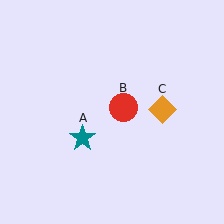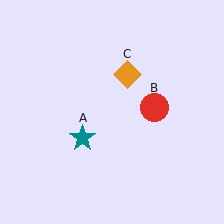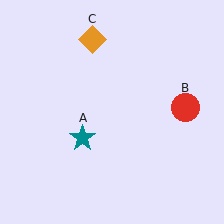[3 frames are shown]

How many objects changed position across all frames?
2 objects changed position: red circle (object B), orange diamond (object C).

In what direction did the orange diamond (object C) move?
The orange diamond (object C) moved up and to the left.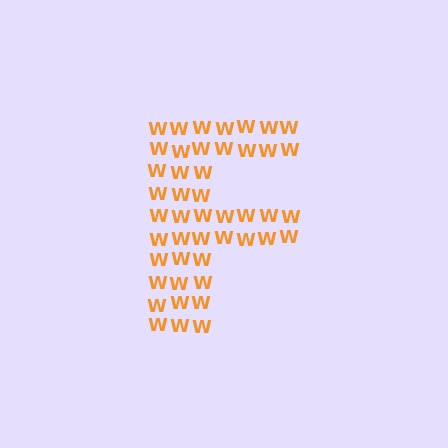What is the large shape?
The large shape is the letter F.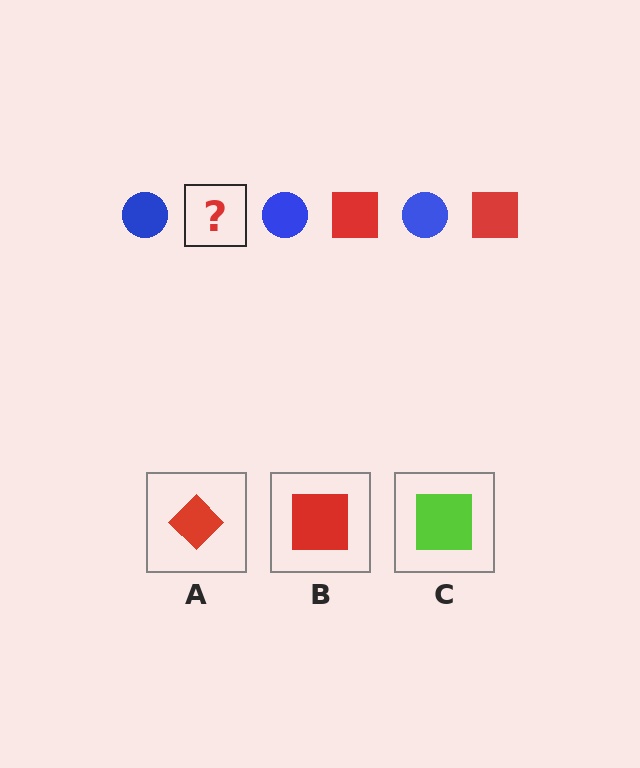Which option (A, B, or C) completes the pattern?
B.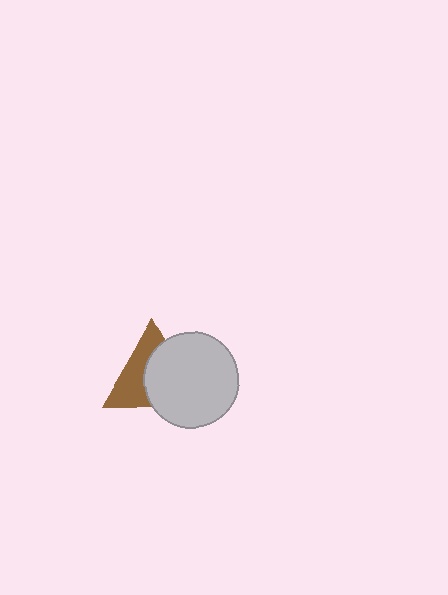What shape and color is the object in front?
The object in front is a light gray circle.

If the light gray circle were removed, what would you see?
You would see the complete brown triangle.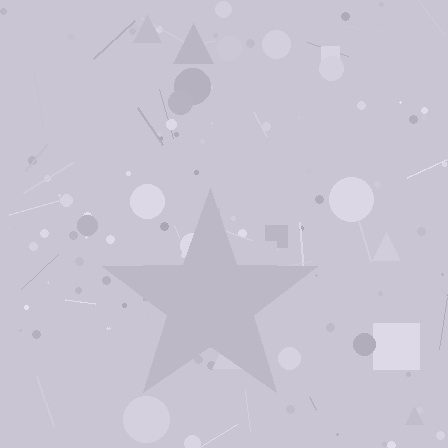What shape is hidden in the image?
A star is hidden in the image.